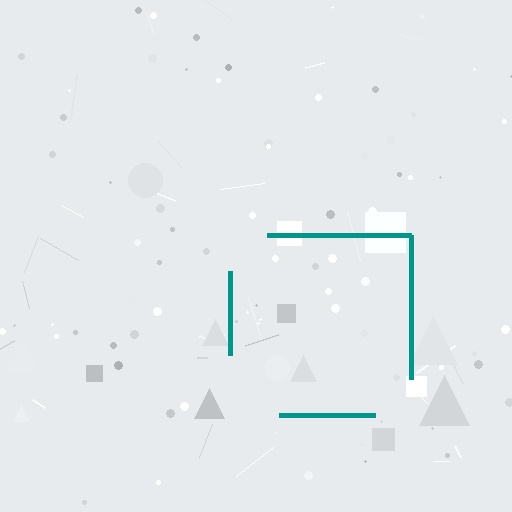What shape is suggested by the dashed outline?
The dashed outline suggests a square.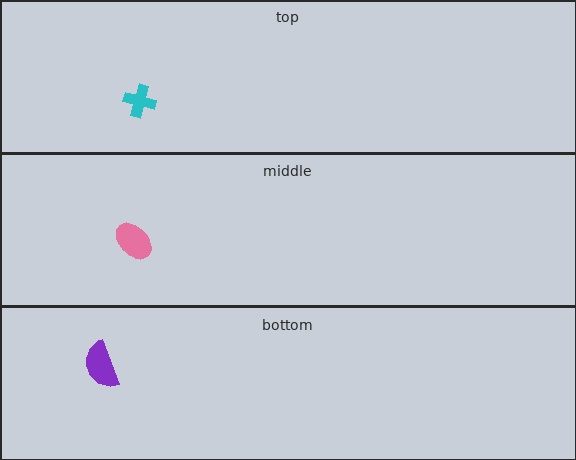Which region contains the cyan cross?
The top region.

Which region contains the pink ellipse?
The middle region.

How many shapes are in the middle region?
1.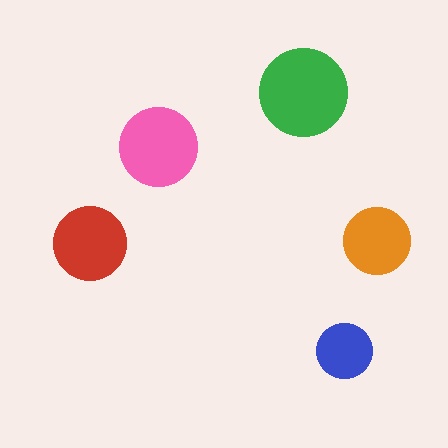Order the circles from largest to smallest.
the green one, the pink one, the red one, the orange one, the blue one.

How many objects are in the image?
There are 5 objects in the image.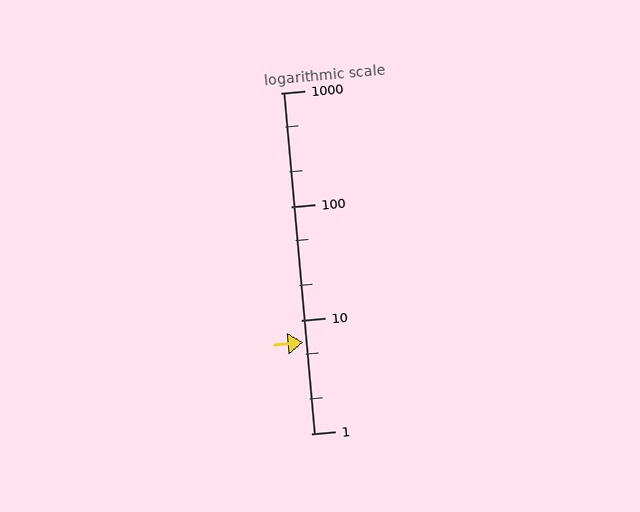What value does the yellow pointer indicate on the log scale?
The pointer indicates approximately 6.3.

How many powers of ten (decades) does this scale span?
The scale spans 3 decades, from 1 to 1000.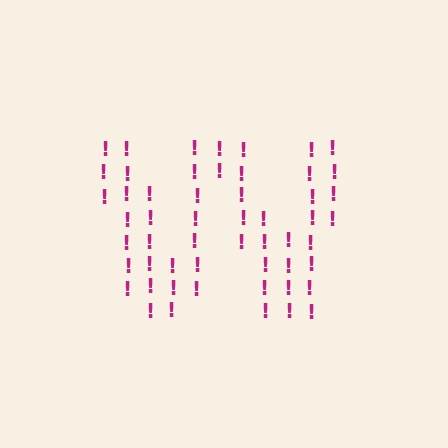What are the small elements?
The small elements are exclamation marks.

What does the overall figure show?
The overall figure shows the letter W.